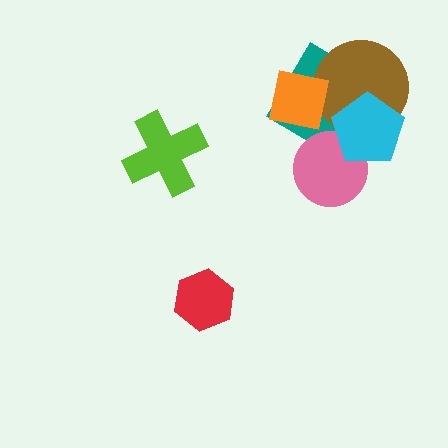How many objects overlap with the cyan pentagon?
3 objects overlap with the cyan pentagon.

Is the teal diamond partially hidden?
Yes, it is partially covered by another shape.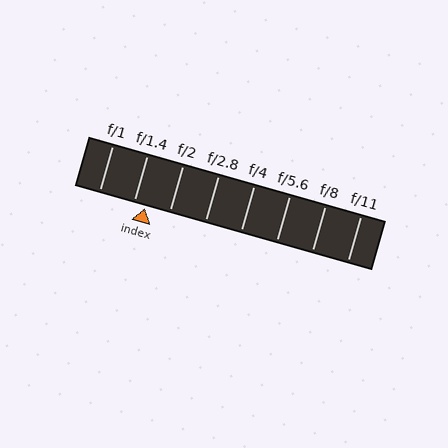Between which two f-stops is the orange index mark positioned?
The index mark is between f/1.4 and f/2.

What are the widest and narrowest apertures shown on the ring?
The widest aperture shown is f/1 and the narrowest is f/11.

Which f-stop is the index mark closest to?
The index mark is closest to f/1.4.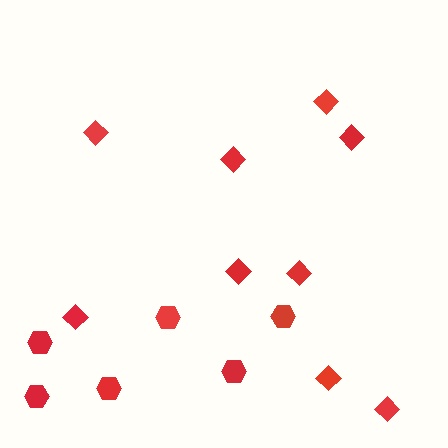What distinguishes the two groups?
There are 2 groups: one group of diamonds (9) and one group of hexagons (6).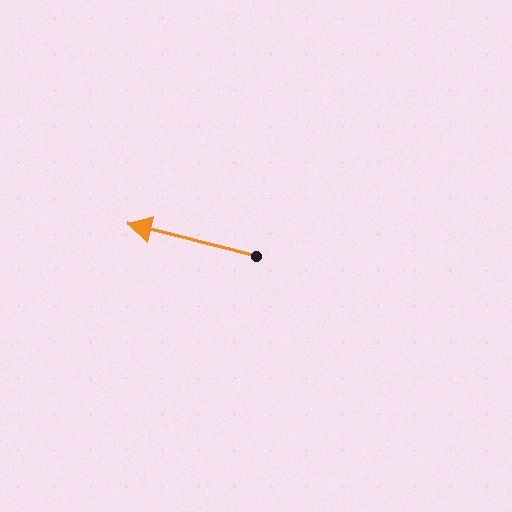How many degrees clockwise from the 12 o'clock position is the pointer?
Approximately 284 degrees.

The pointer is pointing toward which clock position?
Roughly 9 o'clock.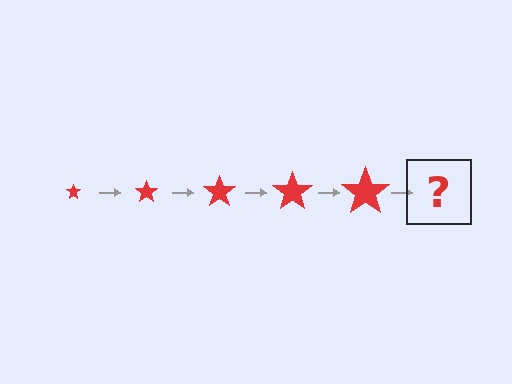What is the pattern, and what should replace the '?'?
The pattern is that the star gets progressively larger each step. The '?' should be a red star, larger than the previous one.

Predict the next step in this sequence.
The next step is a red star, larger than the previous one.